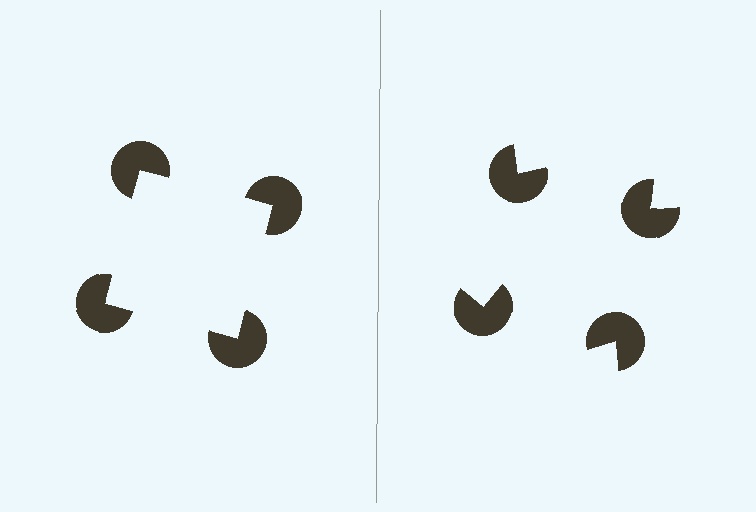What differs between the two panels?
The pac-man discs are positioned identically on both sides; only the wedge orientations differ. On the left they align to a square; on the right they are misaligned.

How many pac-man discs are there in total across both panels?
8 — 4 on each side.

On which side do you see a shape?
An illusory square appears on the left side. On the right side the wedge cuts are rotated, so no coherent shape forms.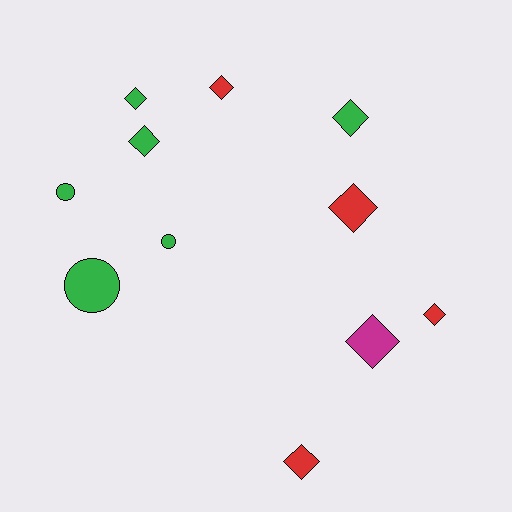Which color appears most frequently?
Green, with 6 objects.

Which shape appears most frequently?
Diamond, with 8 objects.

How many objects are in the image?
There are 11 objects.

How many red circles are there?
There are no red circles.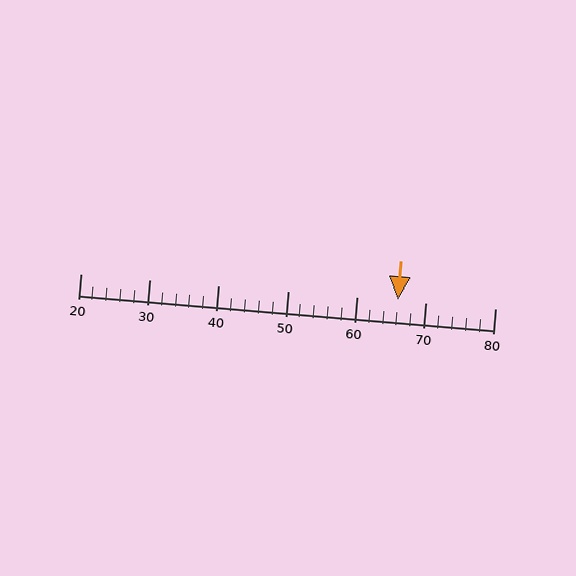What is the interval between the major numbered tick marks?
The major tick marks are spaced 10 units apart.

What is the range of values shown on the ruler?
The ruler shows values from 20 to 80.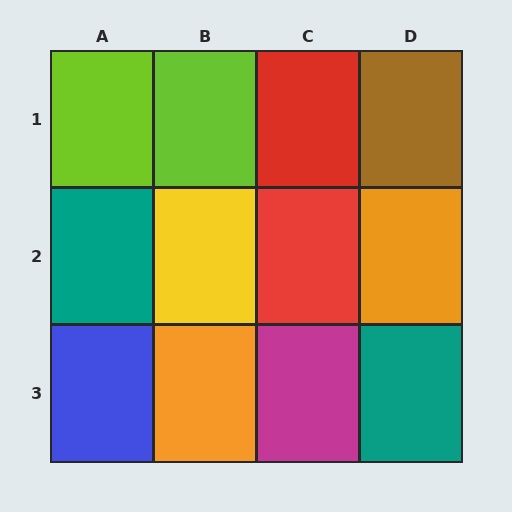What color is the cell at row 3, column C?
Magenta.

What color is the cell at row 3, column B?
Orange.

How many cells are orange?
2 cells are orange.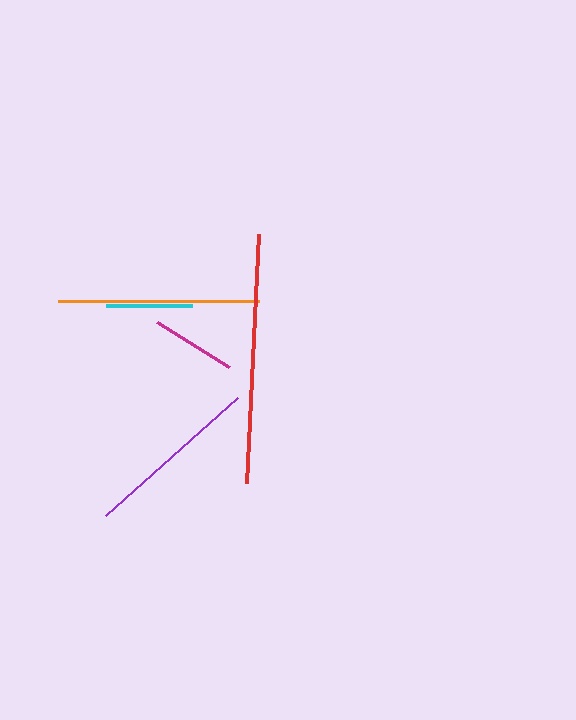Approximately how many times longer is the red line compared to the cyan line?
The red line is approximately 2.9 times the length of the cyan line.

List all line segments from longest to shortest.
From longest to shortest: red, orange, purple, cyan, magenta.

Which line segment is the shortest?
The magenta line is the shortest at approximately 85 pixels.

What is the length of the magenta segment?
The magenta segment is approximately 85 pixels long.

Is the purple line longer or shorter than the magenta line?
The purple line is longer than the magenta line.